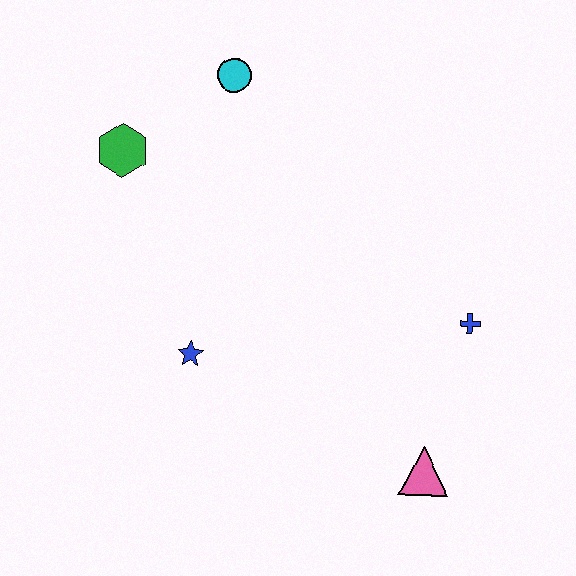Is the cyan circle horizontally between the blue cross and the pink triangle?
No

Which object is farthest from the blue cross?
The green hexagon is farthest from the blue cross.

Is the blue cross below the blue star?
No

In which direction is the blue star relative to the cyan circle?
The blue star is below the cyan circle.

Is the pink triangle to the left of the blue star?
No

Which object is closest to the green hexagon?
The cyan circle is closest to the green hexagon.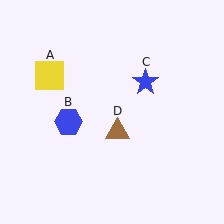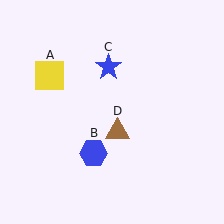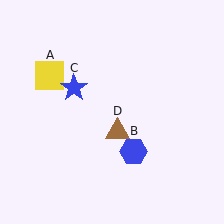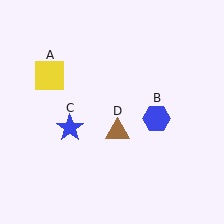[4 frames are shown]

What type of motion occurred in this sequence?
The blue hexagon (object B), blue star (object C) rotated counterclockwise around the center of the scene.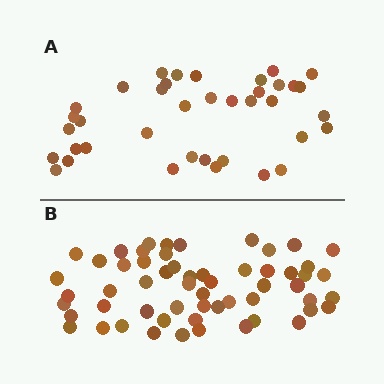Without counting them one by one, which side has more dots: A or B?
Region B (the bottom region) has more dots.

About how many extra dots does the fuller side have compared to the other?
Region B has approximately 20 more dots than region A.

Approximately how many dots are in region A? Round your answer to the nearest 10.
About 40 dots. (The exact count is 38, which rounds to 40.)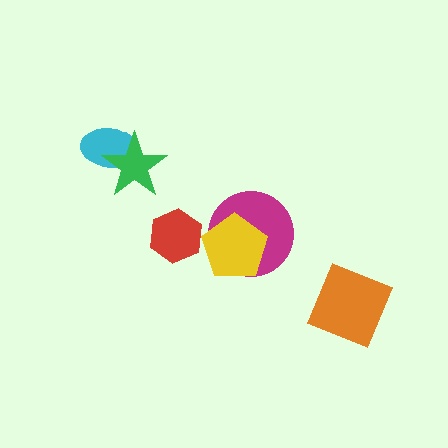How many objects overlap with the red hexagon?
0 objects overlap with the red hexagon.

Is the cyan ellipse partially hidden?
Yes, it is partially covered by another shape.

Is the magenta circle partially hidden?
Yes, it is partially covered by another shape.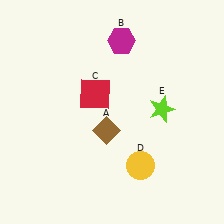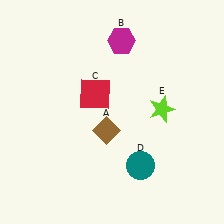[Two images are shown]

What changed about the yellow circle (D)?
In Image 1, D is yellow. In Image 2, it changed to teal.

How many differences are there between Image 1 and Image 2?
There is 1 difference between the two images.